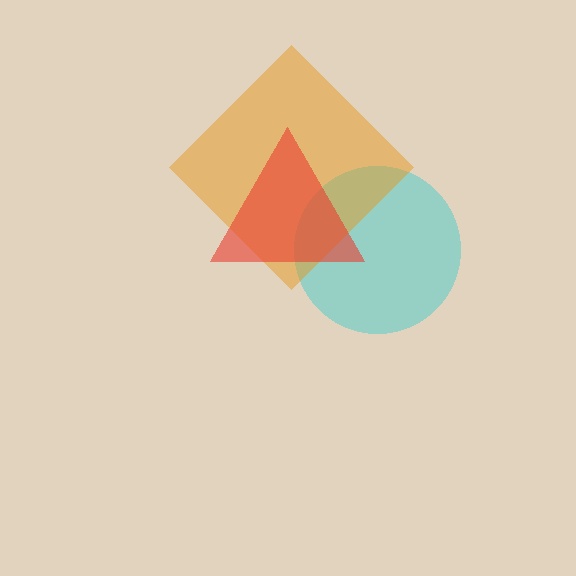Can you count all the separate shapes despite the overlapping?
Yes, there are 3 separate shapes.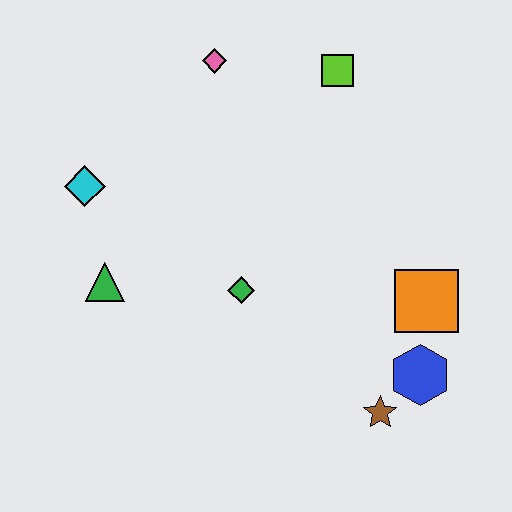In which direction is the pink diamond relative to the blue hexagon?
The pink diamond is above the blue hexagon.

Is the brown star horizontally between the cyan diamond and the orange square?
Yes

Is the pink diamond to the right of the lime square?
No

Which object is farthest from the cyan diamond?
The blue hexagon is farthest from the cyan diamond.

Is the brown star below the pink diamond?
Yes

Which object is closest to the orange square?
The blue hexagon is closest to the orange square.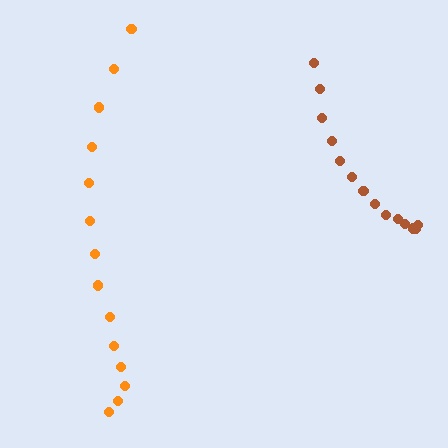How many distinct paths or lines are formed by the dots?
There are 2 distinct paths.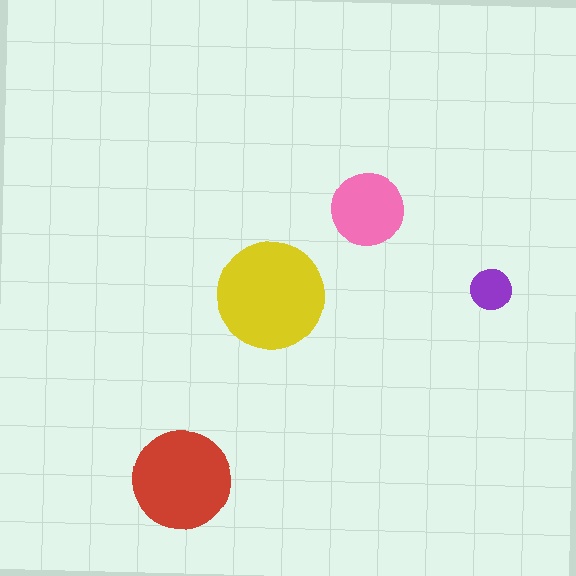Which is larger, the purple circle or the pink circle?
The pink one.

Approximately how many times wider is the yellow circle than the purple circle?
About 2.5 times wider.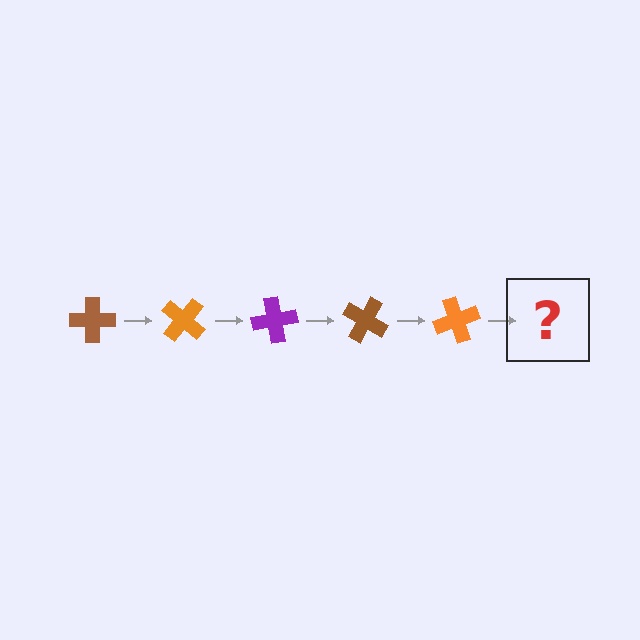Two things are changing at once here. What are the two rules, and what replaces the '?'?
The two rules are that it rotates 40 degrees each step and the color cycles through brown, orange, and purple. The '?' should be a purple cross, rotated 200 degrees from the start.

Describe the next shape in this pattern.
It should be a purple cross, rotated 200 degrees from the start.